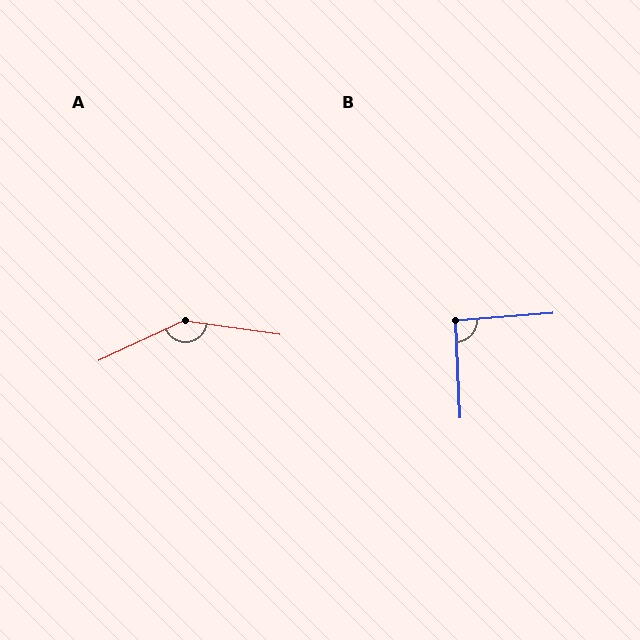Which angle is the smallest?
B, at approximately 92 degrees.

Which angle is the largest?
A, at approximately 147 degrees.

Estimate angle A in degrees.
Approximately 147 degrees.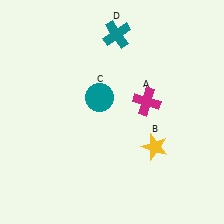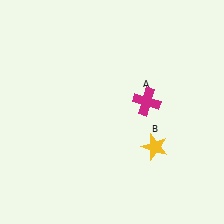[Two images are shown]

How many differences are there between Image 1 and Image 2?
There are 2 differences between the two images.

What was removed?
The teal cross (D), the teal circle (C) were removed in Image 2.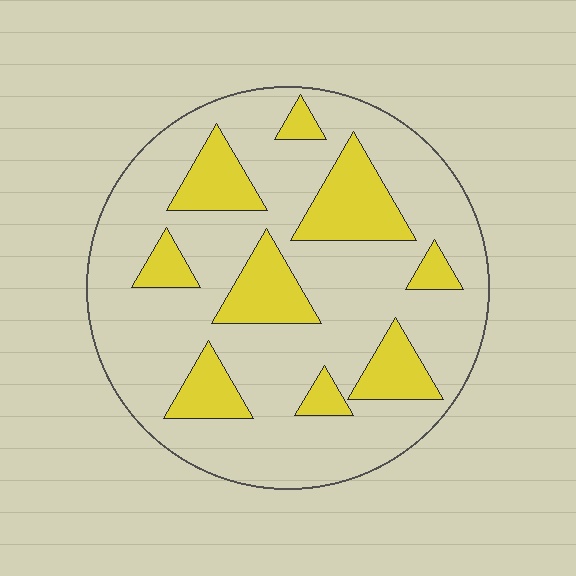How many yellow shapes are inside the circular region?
9.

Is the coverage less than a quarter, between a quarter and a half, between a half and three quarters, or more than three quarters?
Less than a quarter.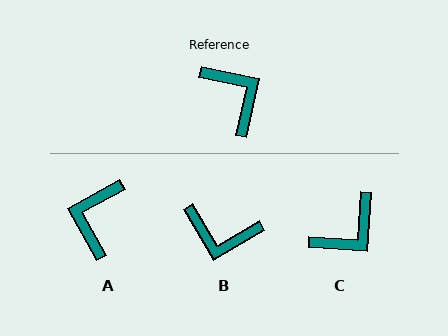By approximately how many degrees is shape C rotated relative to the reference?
Approximately 82 degrees clockwise.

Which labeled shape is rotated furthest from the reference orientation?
B, about 137 degrees away.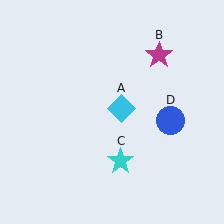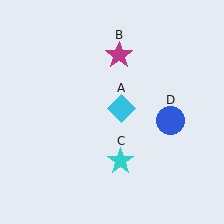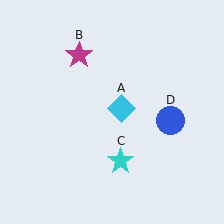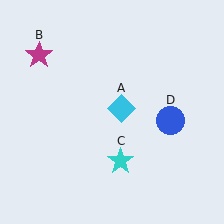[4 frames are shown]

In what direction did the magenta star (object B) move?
The magenta star (object B) moved left.